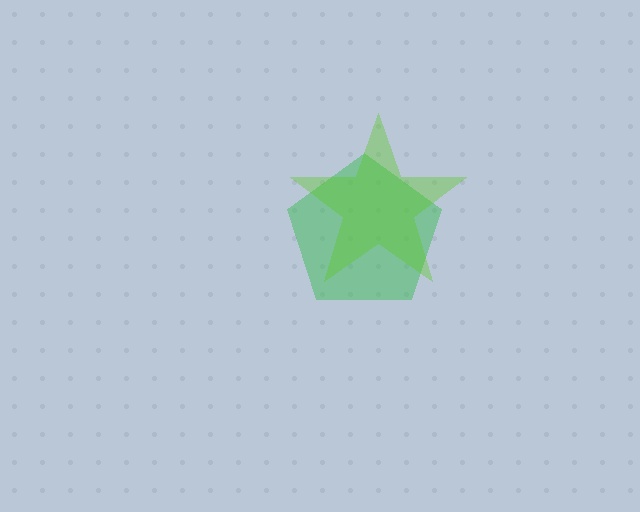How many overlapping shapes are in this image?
There are 2 overlapping shapes in the image.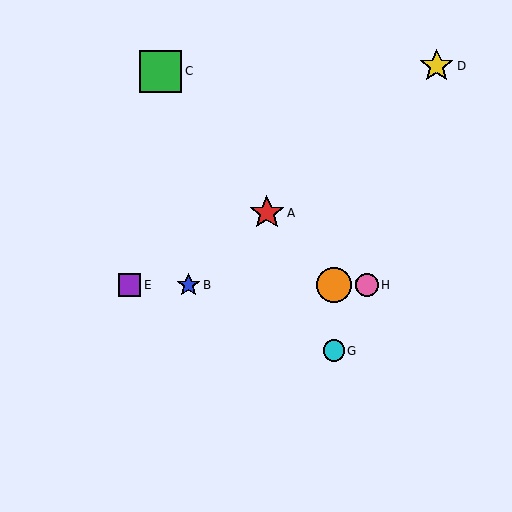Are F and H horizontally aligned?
Yes, both are at y≈285.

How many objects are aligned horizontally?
4 objects (B, E, F, H) are aligned horizontally.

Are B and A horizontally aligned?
No, B is at y≈285 and A is at y≈213.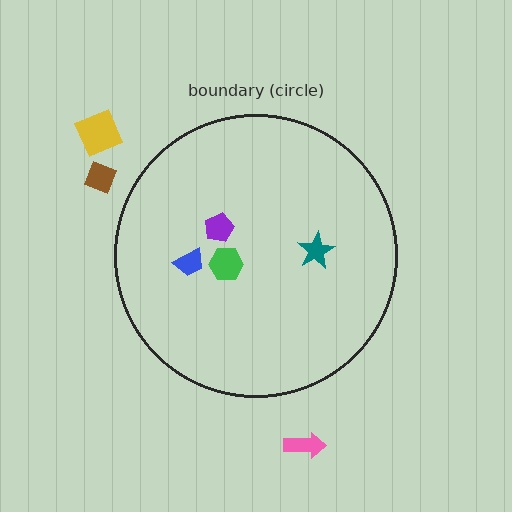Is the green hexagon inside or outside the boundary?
Inside.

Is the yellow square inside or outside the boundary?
Outside.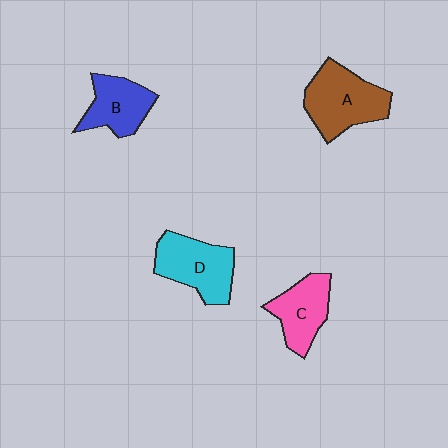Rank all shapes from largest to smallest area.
From largest to smallest: A (brown), D (cyan), C (pink), B (blue).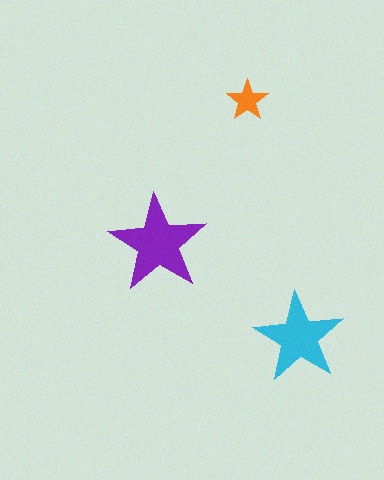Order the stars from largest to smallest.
the purple one, the cyan one, the orange one.